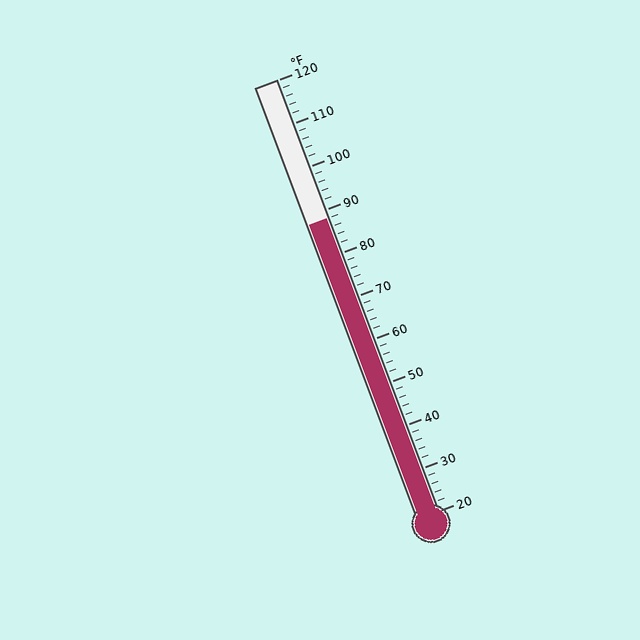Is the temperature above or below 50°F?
The temperature is above 50°F.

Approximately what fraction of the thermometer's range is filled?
The thermometer is filled to approximately 70% of its range.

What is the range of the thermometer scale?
The thermometer scale ranges from 20°F to 120°F.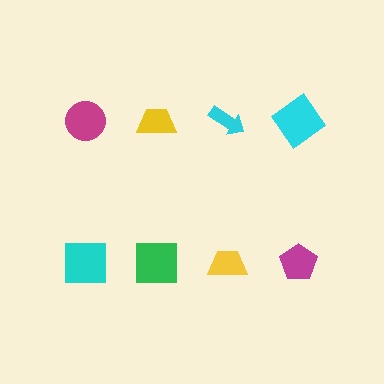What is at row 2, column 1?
A cyan square.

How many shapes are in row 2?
4 shapes.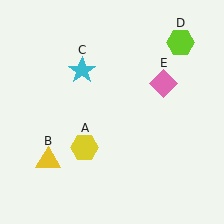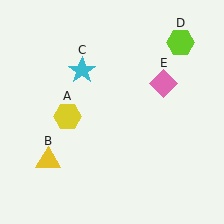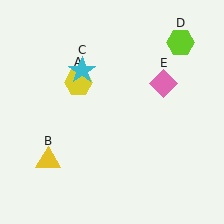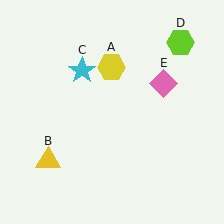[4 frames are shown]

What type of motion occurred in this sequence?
The yellow hexagon (object A) rotated clockwise around the center of the scene.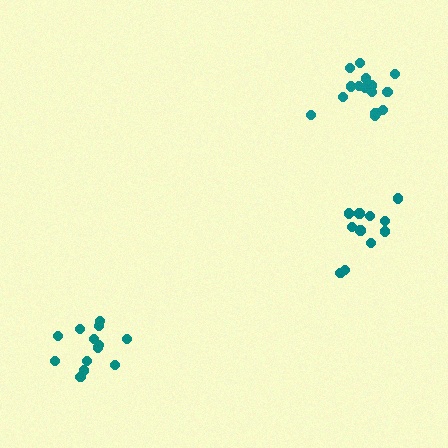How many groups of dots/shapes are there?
There are 3 groups.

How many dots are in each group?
Group 1: 15 dots, Group 2: 13 dots, Group 3: 11 dots (39 total).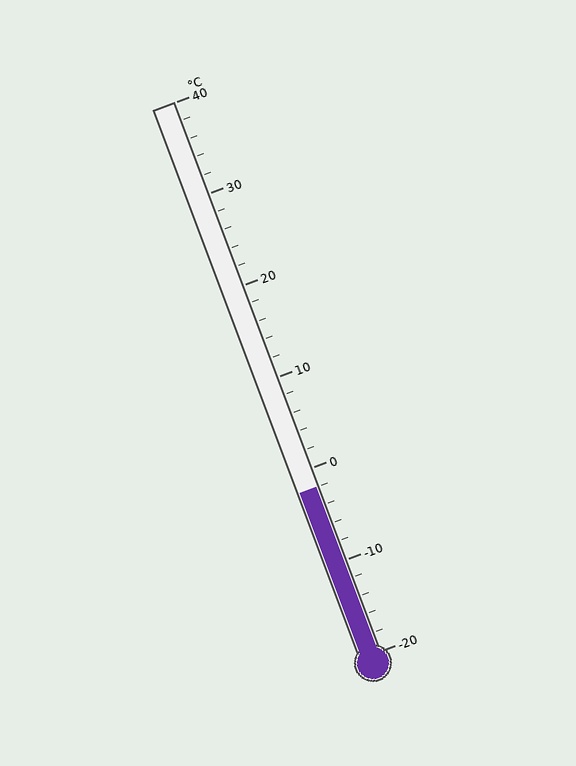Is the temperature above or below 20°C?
The temperature is below 20°C.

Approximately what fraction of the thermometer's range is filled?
The thermometer is filled to approximately 30% of its range.